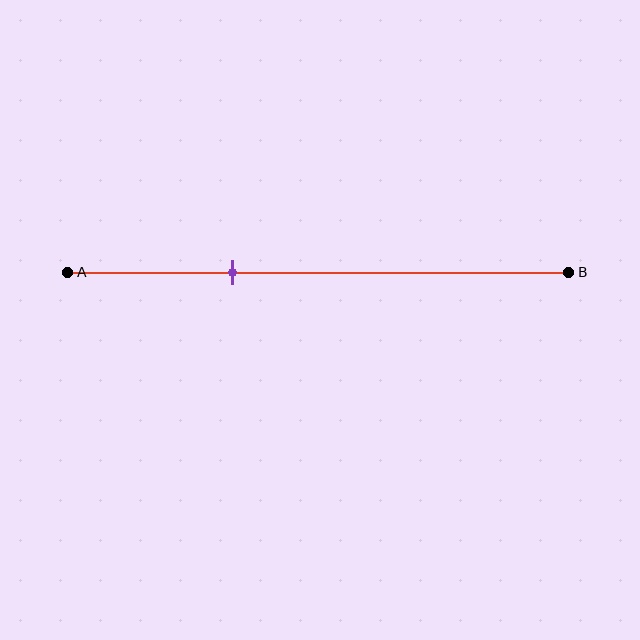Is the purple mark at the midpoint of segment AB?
No, the mark is at about 35% from A, not at the 50% midpoint.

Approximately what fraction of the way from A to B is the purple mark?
The purple mark is approximately 35% of the way from A to B.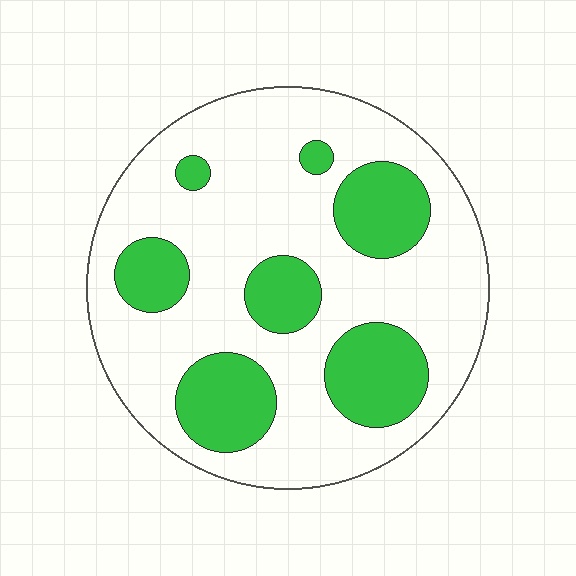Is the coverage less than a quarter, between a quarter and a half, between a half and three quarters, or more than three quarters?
Between a quarter and a half.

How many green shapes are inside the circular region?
7.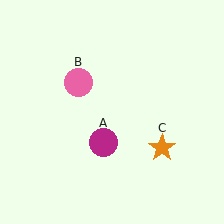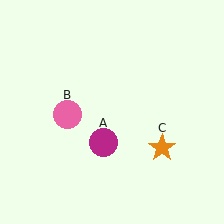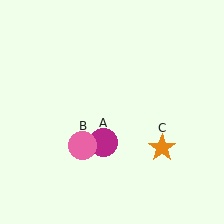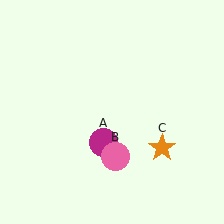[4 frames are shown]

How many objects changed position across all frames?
1 object changed position: pink circle (object B).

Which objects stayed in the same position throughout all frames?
Magenta circle (object A) and orange star (object C) remained stationary.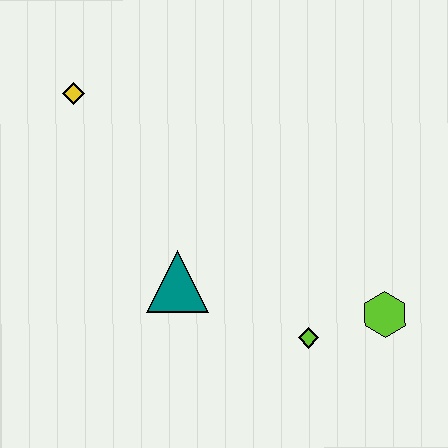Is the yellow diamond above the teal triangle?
Yes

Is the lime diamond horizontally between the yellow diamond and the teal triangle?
No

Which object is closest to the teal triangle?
The lime diamond is closest to the teal triangle.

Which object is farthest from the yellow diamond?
The lime hexagon is farthest from the yellow diamond.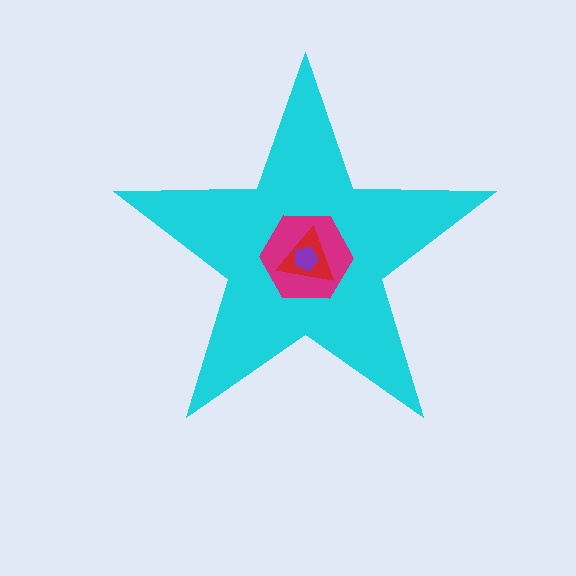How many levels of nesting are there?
4.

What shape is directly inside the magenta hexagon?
The red triangle.